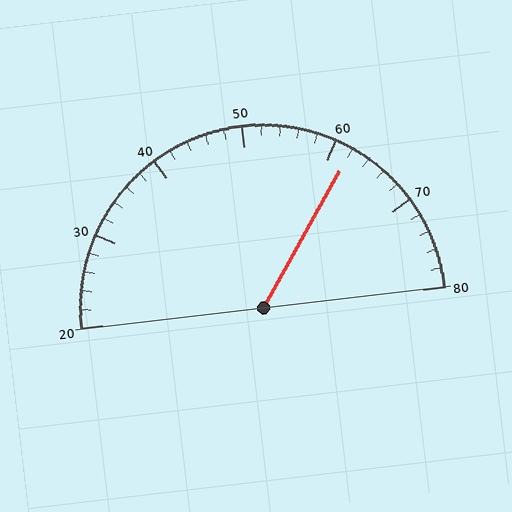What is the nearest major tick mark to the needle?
The nearest major tick mark is 60.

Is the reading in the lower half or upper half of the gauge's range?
The reading is in the upper half of the range (20 to 80).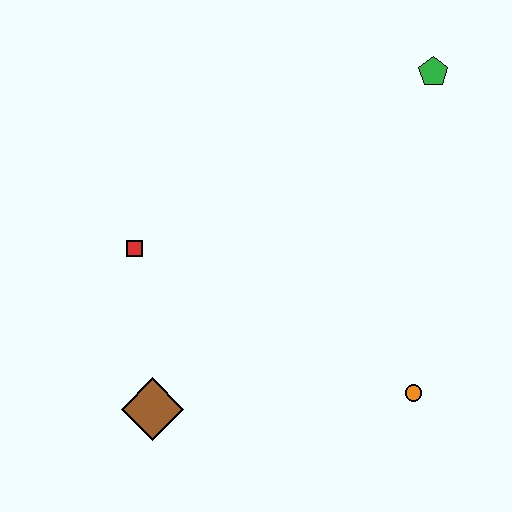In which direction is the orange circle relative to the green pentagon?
The orange circle is below the green pentagon.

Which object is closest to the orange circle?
The brown diamond is closest to the orange circle.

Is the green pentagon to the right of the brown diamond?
Yes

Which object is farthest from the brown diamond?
The green pentagon is farthest from the brown diamond.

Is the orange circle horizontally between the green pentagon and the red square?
Yes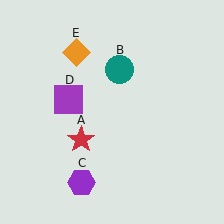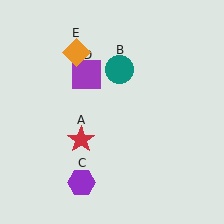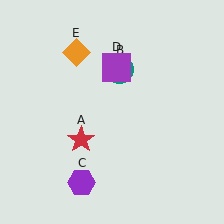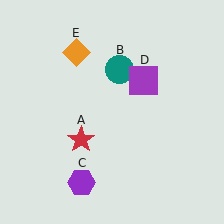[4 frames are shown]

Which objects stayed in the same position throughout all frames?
Red star (object A) and teal circle (object B) and purple hexagon (object C) and orange diamond (object E) remained stationary.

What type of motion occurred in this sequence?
The purple square (object D) rotated clockwise around the center of the scene.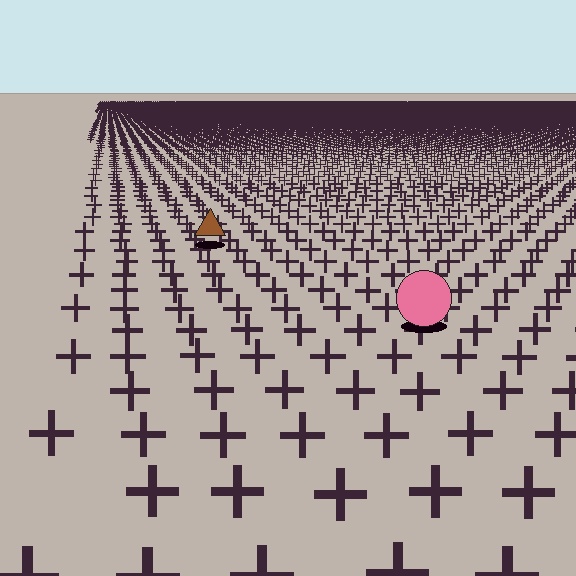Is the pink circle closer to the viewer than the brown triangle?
Yes. The pink circle is closer — you can tell from the texture gradient: the ground texture is coarser near it.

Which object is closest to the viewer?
The pink circle is closest. The texture marks near it are larger and more spread out.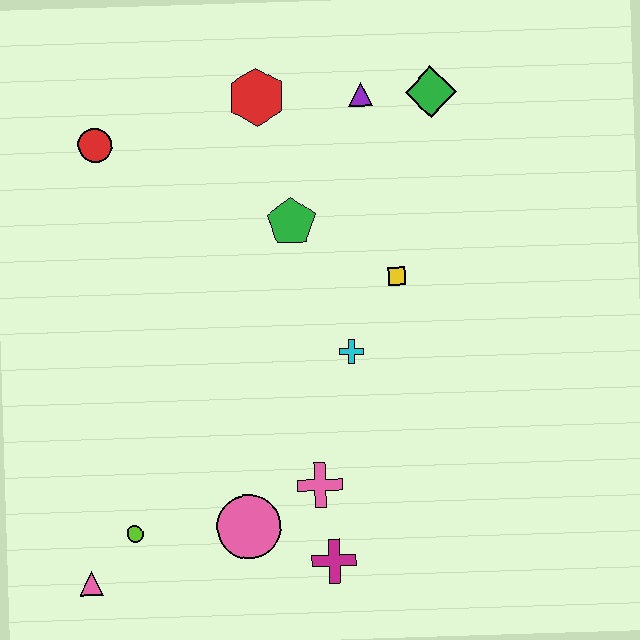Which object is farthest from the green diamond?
The pink triangle is farthest from the green diamond.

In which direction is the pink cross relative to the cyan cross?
The pink cross is below the cyan cross.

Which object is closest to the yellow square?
The cyan cross is closest to the yellow square.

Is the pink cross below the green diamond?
Yes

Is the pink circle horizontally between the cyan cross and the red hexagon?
No